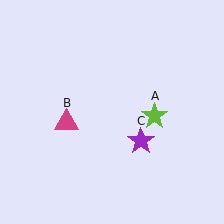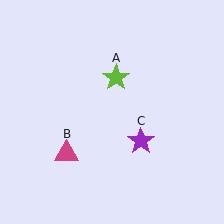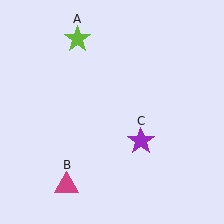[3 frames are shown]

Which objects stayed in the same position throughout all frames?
Purple star (object C) remained stationary.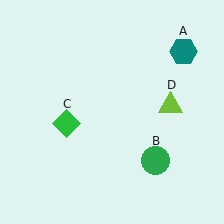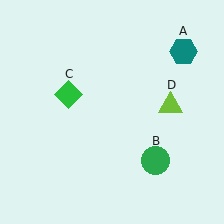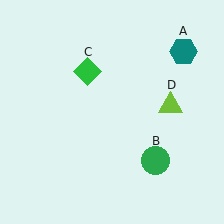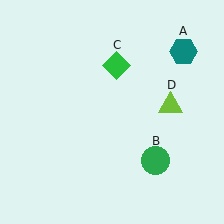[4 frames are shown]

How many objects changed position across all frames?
1 object changed position: green diamond (object C).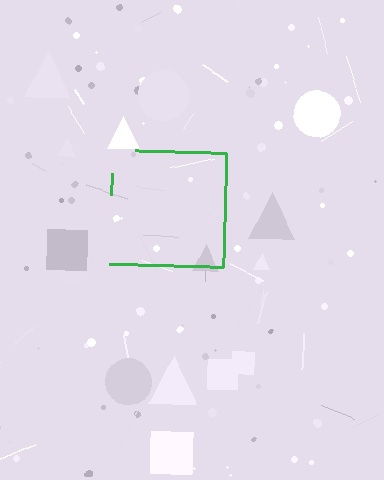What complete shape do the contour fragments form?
The contour fragments form a square.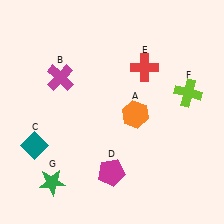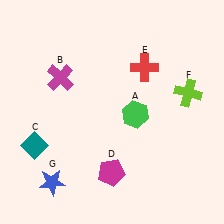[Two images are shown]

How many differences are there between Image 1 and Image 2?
There are 2 differences between the two images.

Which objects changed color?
A changed from orange to green. G changed from green to blue.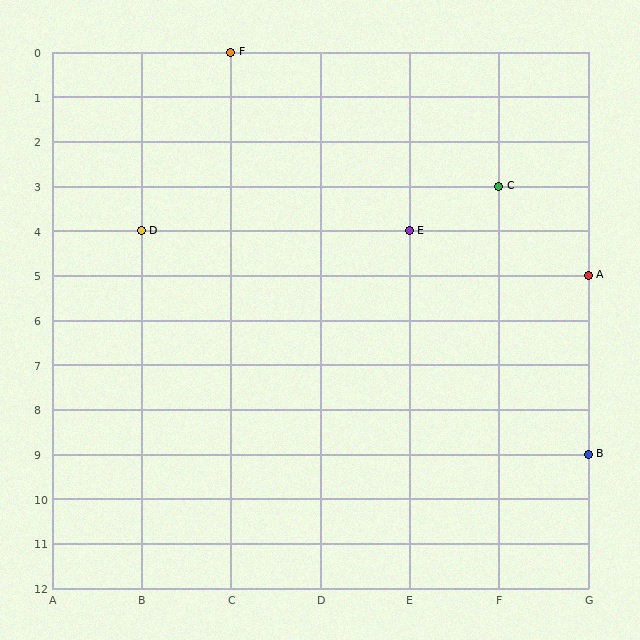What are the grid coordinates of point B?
Point B is at grid coordinates (G, 9).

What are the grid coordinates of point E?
Point E is at grid coordinates (E, 4).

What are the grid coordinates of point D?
Point D is at grid coordinates (B, 4).